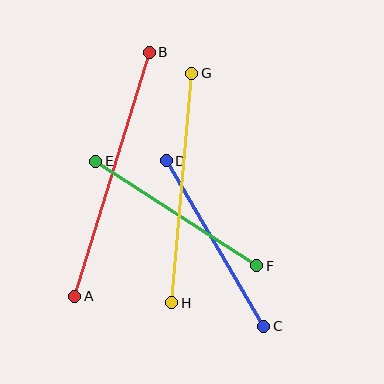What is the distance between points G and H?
The distance is approximately 230 pixels.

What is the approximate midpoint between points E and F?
The midpoint is at approximately (176, 214) pixels.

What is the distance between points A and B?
The distance is approximately 255 pixels.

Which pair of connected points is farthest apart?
Points A and B are farthest apart.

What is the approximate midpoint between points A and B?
The midpoint is at approximately (112, 174) pixels.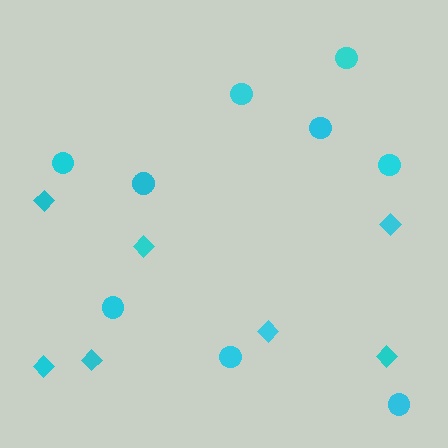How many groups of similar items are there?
There are 2 groups: one group of circles (9) and one group of diamonds (7).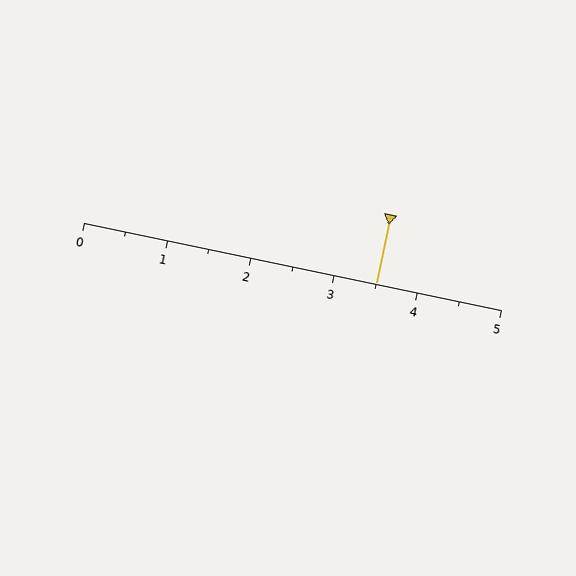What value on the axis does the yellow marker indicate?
The marker indicates approximately 3.5.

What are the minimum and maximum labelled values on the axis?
The axis runs from 0 to 5.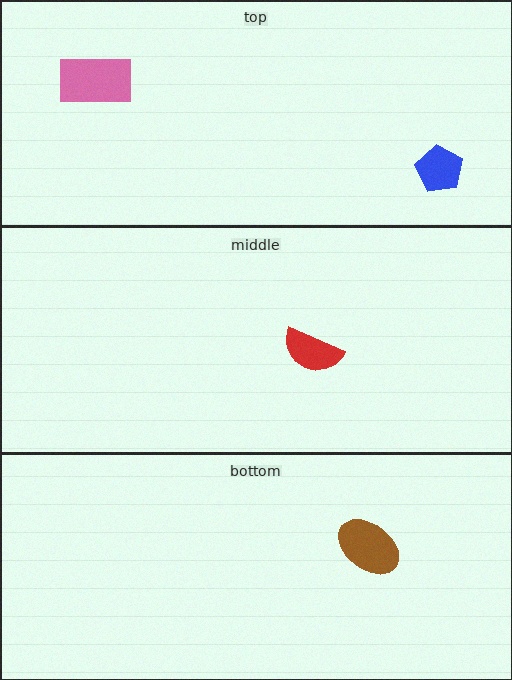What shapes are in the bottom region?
The brown ellipse.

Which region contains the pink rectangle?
The top region.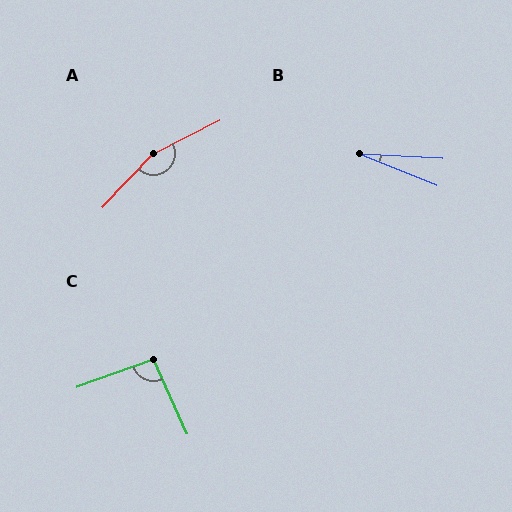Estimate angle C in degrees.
Approximately 94 degrees.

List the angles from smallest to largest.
B (19°), C (94°), A (160°).